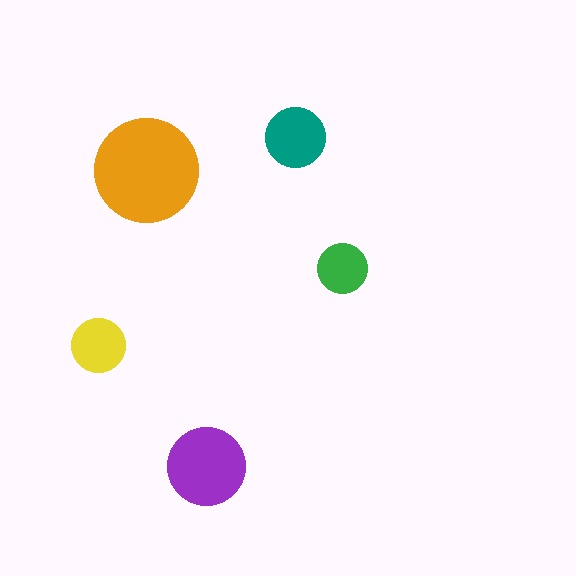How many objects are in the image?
There are 5 objects in the image.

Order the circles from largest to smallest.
the orange one, the purple one, the teal one, the yellow one, the green one.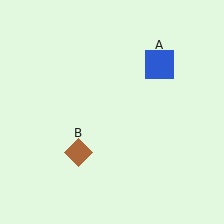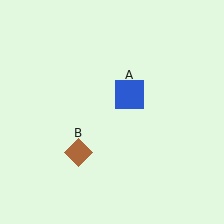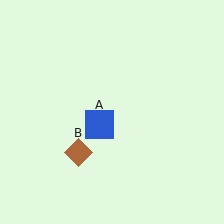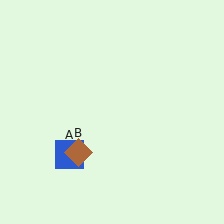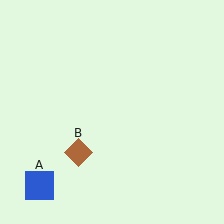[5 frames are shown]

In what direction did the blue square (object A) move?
The blue square (object A) moved down and to the left.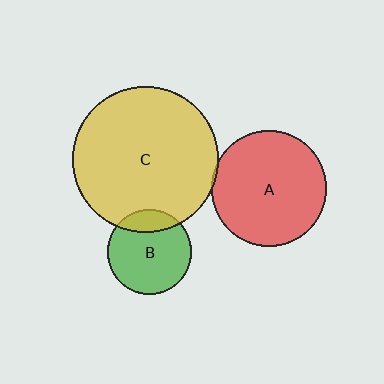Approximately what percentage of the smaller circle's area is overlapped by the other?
Approximately 20%.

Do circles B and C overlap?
Yes.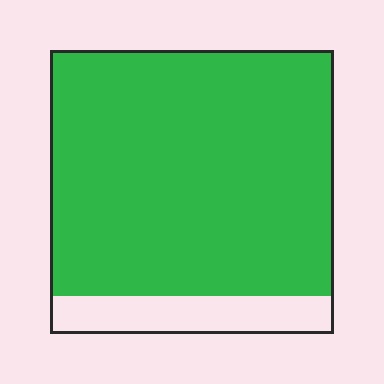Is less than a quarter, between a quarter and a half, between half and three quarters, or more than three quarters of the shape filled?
More than three quarters.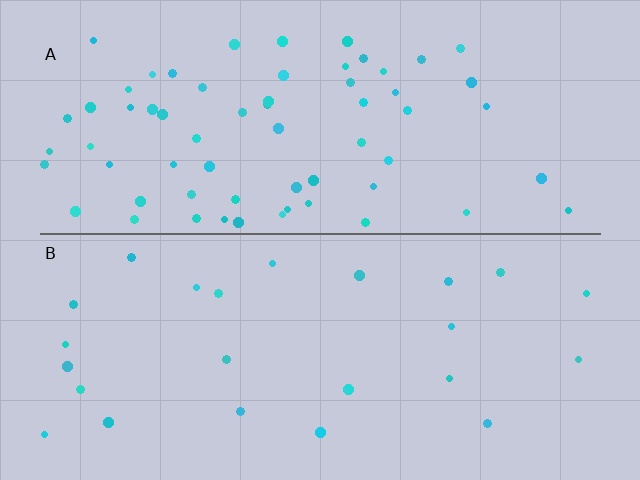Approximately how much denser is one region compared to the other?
Approximately 2.7× — region A over region B.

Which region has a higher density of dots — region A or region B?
A (the top).